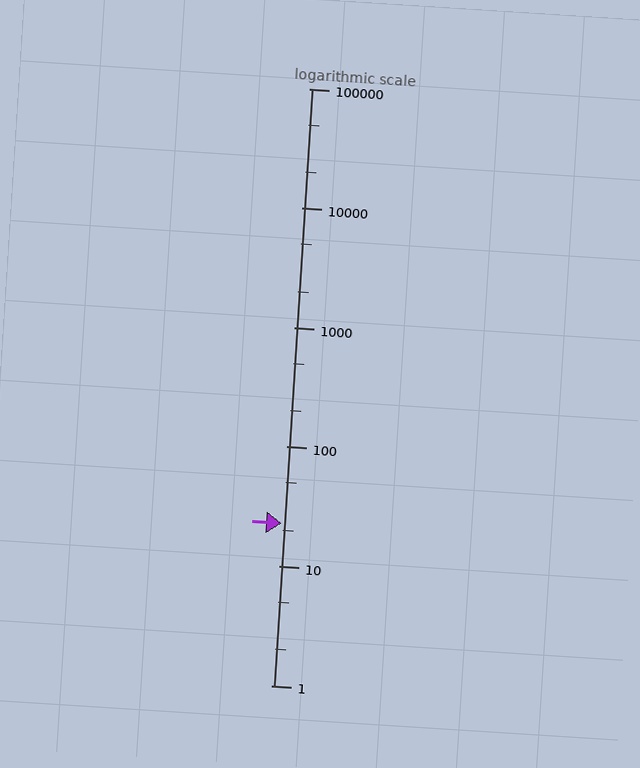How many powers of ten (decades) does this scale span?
The scale spans 5 decades, from 1 to 100000.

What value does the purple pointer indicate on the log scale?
The pointer indicates approximately 23.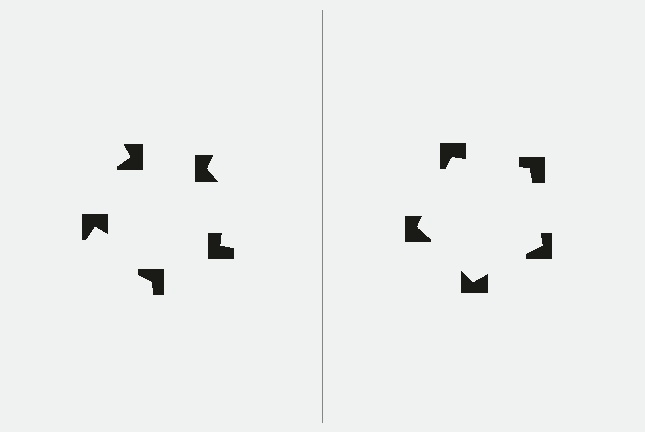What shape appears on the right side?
An illusory pentagon.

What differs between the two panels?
The notched squares are positioned identically on both sides; only the wedge orientations differ. On the right they align to a pentagon; on the left they are misaligned.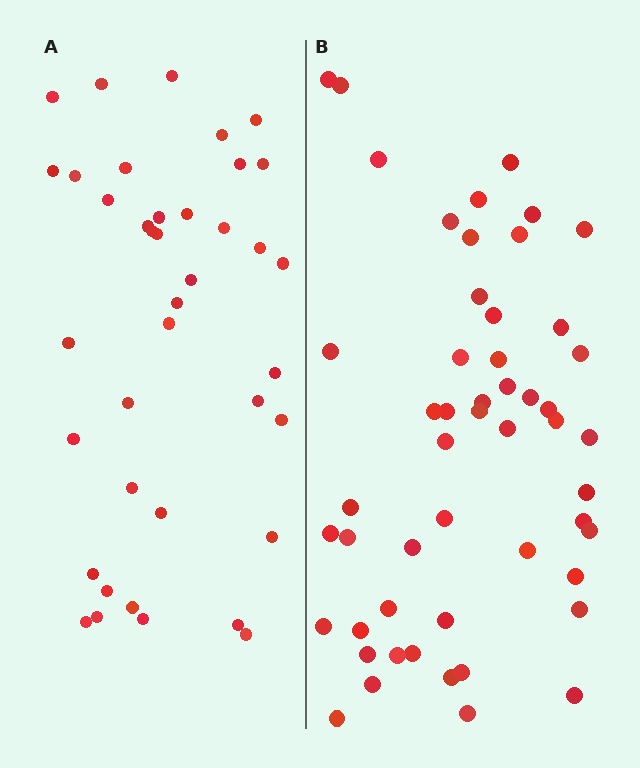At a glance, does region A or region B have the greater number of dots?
Region B (the right region) has more dots.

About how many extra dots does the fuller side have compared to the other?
Region B has approximately 15 more dots than region A.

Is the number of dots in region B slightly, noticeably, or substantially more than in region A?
Region B has noticeably more, but not dramatically so. The ratio is roughly 1.3 to 1.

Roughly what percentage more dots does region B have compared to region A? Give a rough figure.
About 35% more.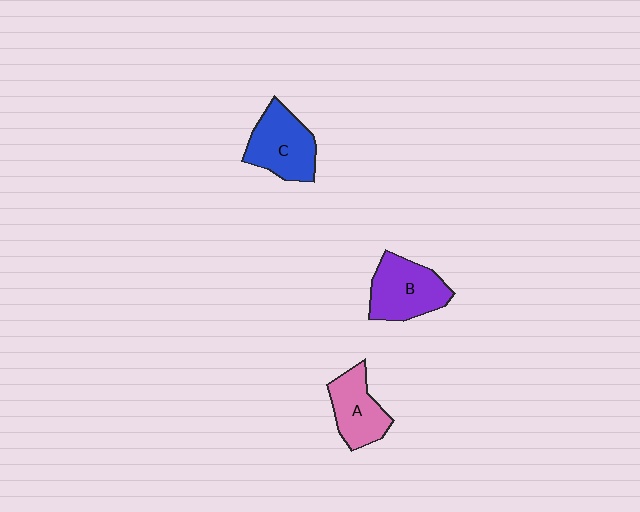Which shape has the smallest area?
Shape A (pink).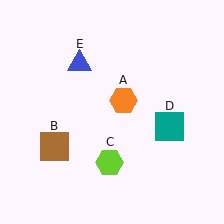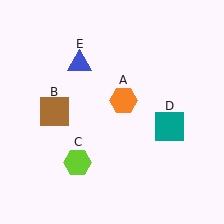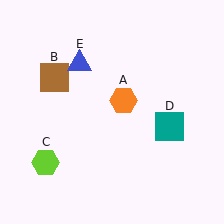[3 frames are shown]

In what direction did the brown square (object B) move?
The brown square (object B) moved up.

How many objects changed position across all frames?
2 objects changed position: brown square (object B), lime hexagon (object C).